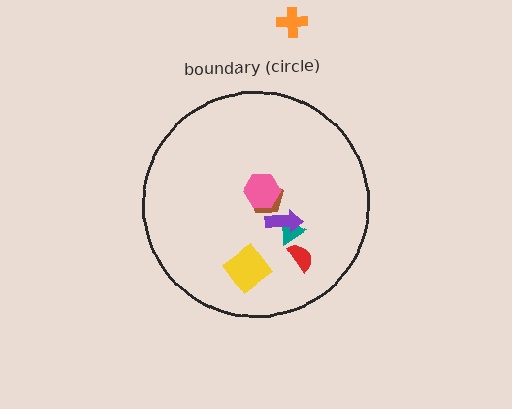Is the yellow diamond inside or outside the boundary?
Inside.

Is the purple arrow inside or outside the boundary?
Inside.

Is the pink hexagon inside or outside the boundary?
Inside.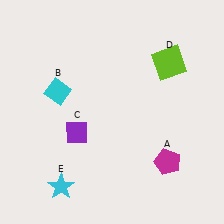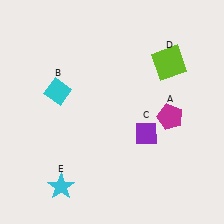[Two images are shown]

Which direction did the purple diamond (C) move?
The purple diamond (C) moved right.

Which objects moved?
The objects that moved are: the magenta pentagon (A), the purple diamond (C).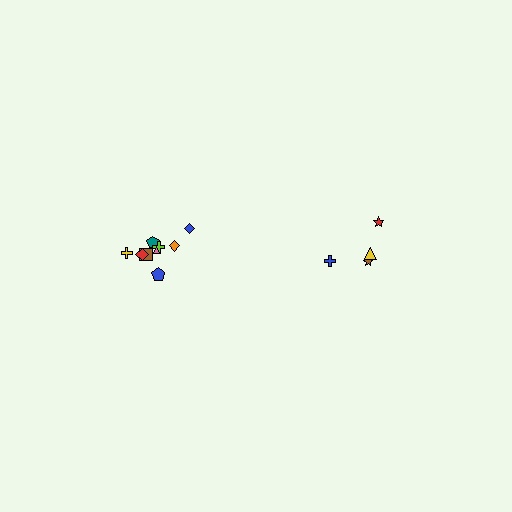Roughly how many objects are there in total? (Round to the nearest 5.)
Roughly 15 objects in total.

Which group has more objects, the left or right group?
The left group.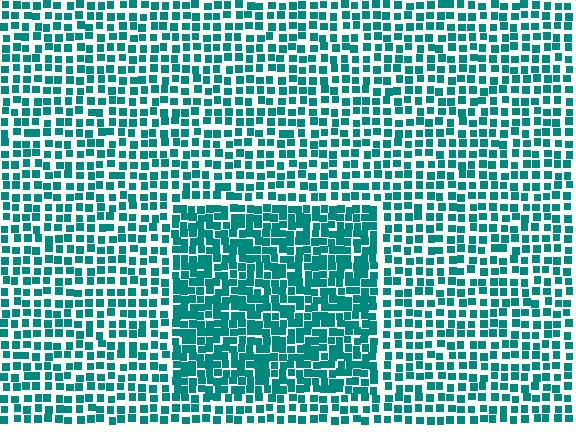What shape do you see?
I see a rectangle.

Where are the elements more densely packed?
The elements are more densely packed inside the rectangle boundary.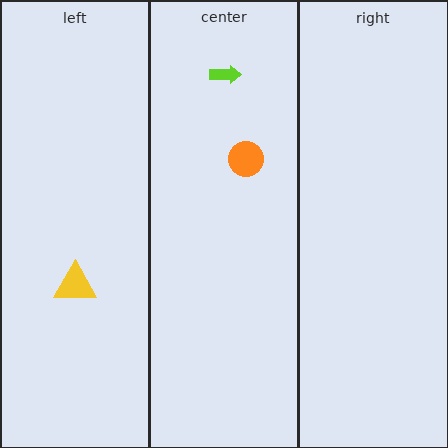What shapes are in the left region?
The yellow triangle.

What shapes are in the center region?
The orange circle, the lime arrow.